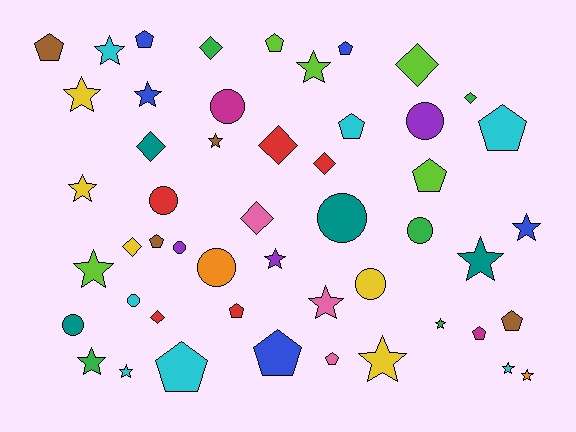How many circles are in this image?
There are 10 circles.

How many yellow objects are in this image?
There are 5 yellow objects.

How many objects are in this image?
There are 50 objects.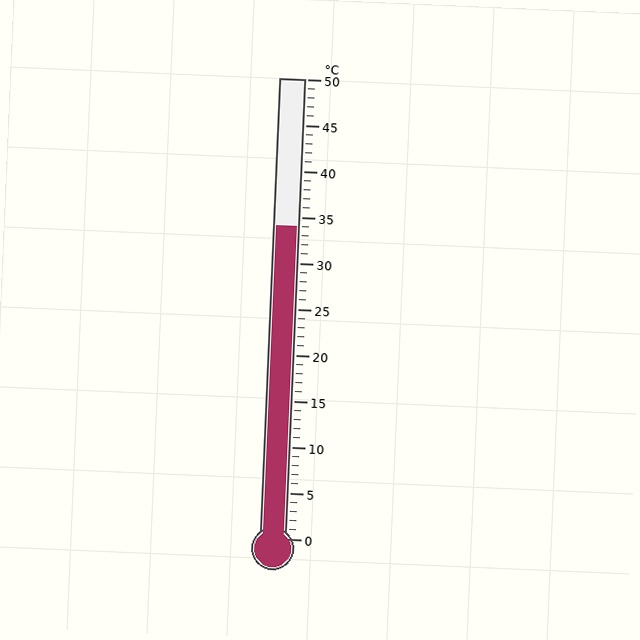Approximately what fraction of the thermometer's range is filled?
The thermometer is filled to approximately 70% of its range.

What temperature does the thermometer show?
The thermometer shows approximately 34°C.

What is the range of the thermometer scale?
The thermometer scale ranges from 0°C to 50°C.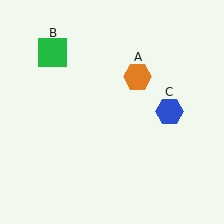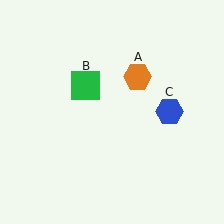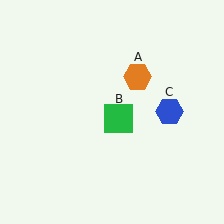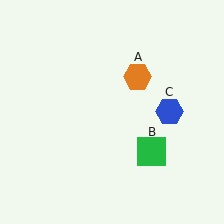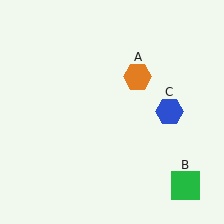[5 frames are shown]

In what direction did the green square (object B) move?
The green square (object B) moved down and to the right.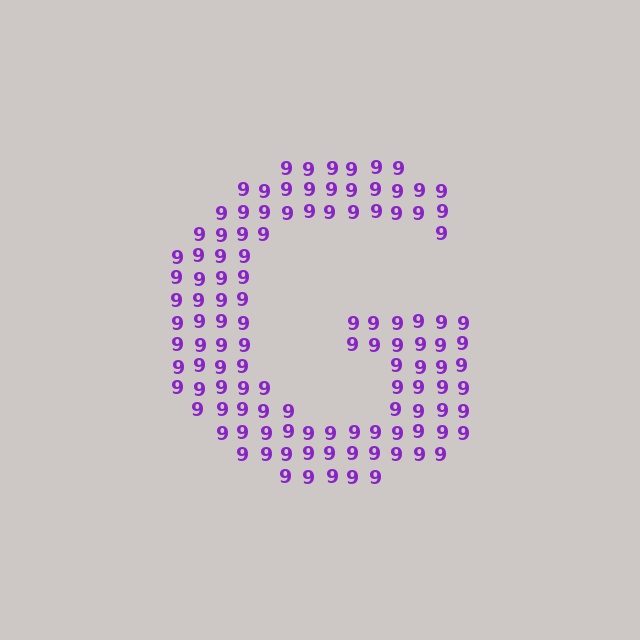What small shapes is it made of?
It is made of small digit 9's.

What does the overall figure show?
The overall figure shows the letter G.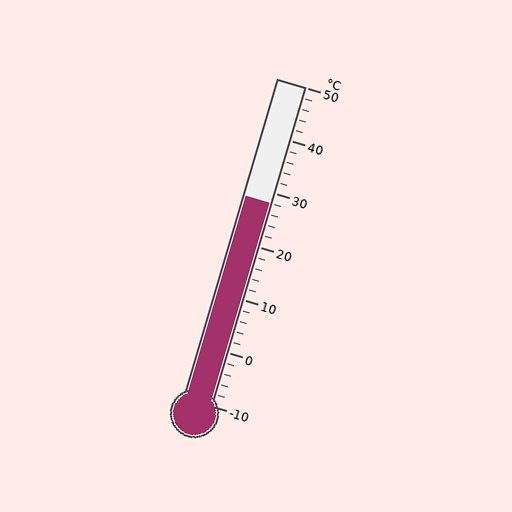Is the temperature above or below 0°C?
The temperature is above 0°C.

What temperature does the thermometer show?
The thermometer shows approximately 28°C.